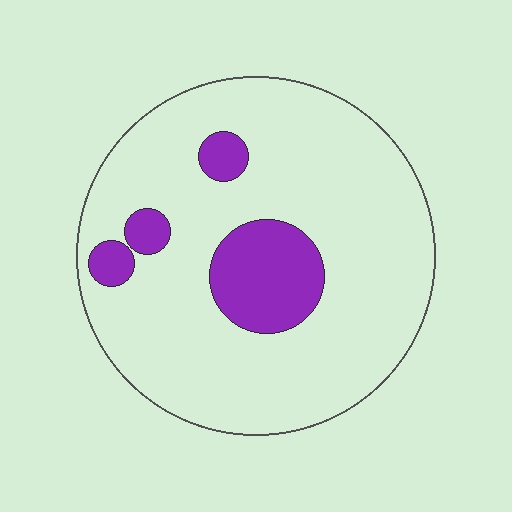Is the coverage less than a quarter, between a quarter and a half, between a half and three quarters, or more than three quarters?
Less than a quarter.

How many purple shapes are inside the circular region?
4.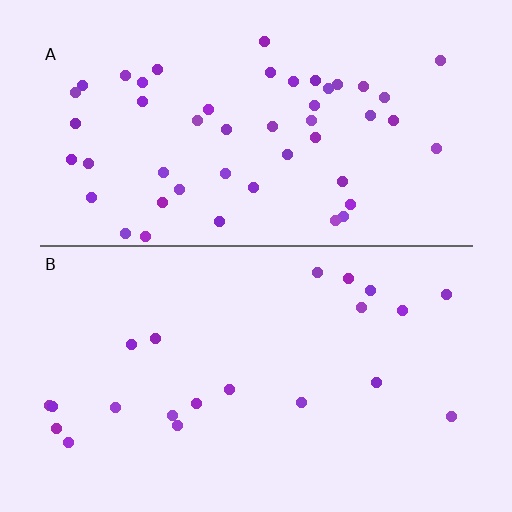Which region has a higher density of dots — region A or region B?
A (the top).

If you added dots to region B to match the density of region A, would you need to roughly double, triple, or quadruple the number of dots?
Approximately double.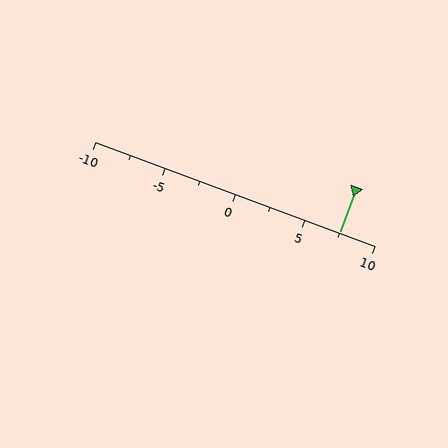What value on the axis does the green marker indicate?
The marker indicates approximately 7.5.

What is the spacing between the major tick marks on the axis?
The major ticks are spaced 5 apart.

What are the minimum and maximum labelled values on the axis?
The axis runs from -10 to 10.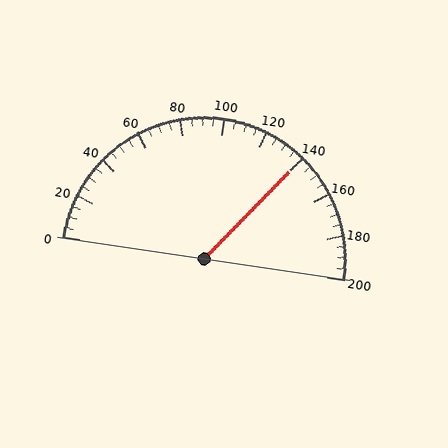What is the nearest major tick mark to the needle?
The nearest major tick mark is 140.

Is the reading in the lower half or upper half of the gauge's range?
The reading is in the upper half of the range (0 to 200).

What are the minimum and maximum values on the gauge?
The gauge ranges from 0 to 200.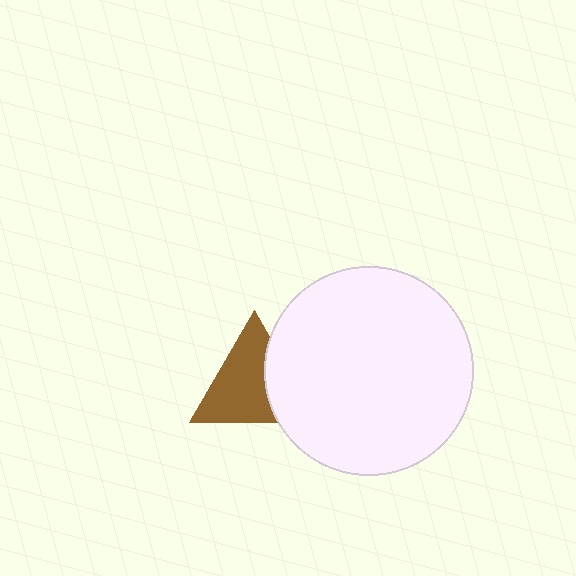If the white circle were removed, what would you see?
You would see the complete brown triangle.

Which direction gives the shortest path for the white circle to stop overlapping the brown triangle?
Moving right gives the shortest separation.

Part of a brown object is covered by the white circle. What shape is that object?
It is a triangle.